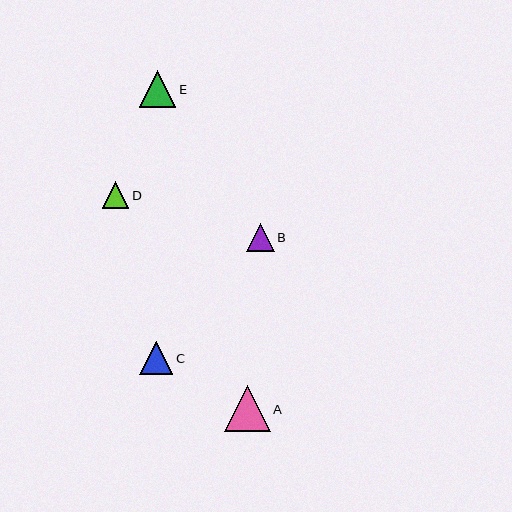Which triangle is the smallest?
Triangle D is the smallest with a size of approximately 27 pixels.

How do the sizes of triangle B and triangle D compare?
Triangle B and triangle D are approximately the same size.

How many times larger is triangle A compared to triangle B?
Triangle A is approximately 1.6 times the size of triangle B.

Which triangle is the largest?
Triangle A is the largest with a size of approximately 45 pixels.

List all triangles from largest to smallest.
From largest to smallest: A, E, C, B, D.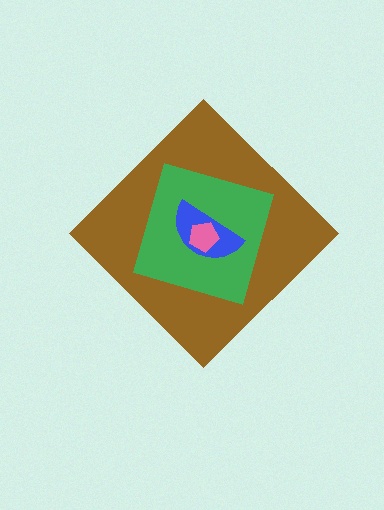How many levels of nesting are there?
4.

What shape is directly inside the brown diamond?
The green square.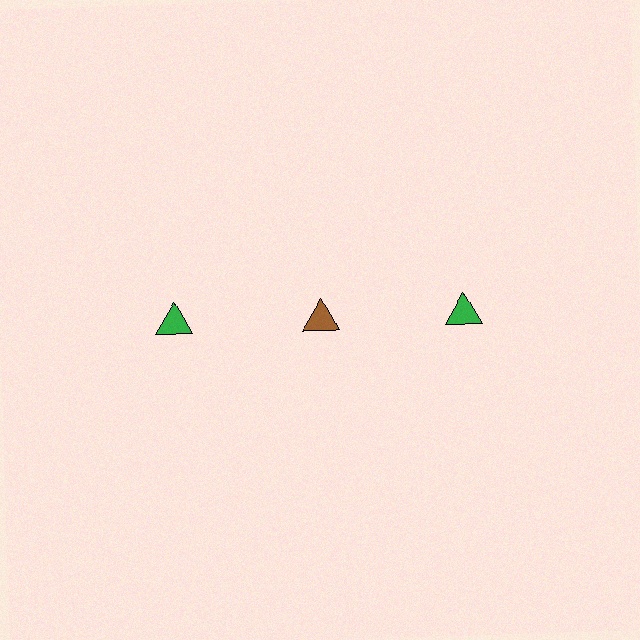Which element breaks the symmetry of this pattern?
The brown triangle in the top row, second from left column breaks the symmetry. All other shapes are green triangles.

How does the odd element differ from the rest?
It has a different color: brown instead of green.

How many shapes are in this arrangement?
There are 3 shapes arranged in a grid pattern.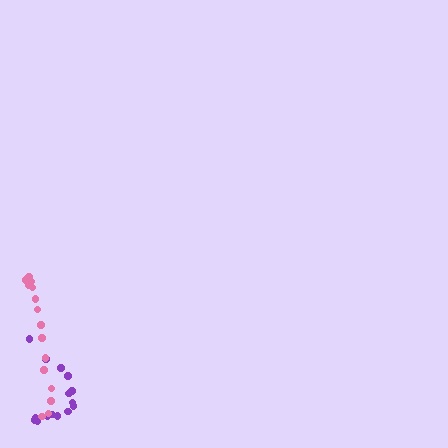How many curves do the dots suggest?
There are 2 distinct paths.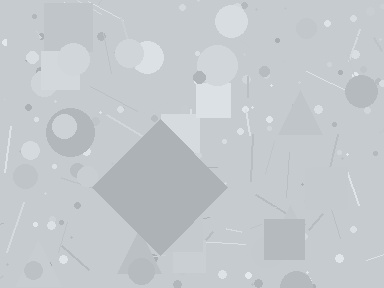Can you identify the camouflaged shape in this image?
The camouflaged shape is a diamond.